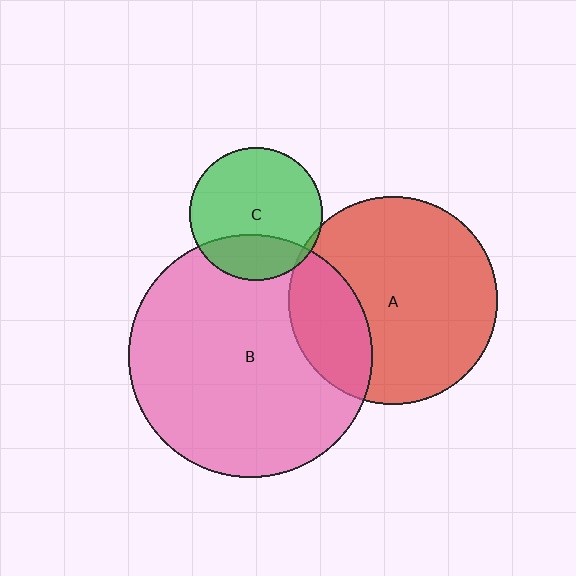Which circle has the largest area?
Circle B (pink).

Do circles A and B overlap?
Yes.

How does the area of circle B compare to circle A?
Approximately 1.4 times.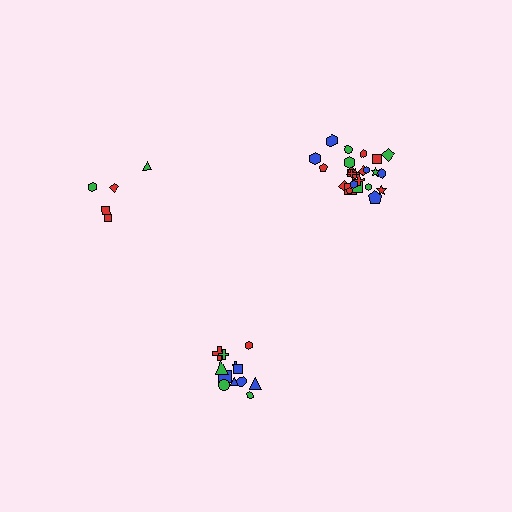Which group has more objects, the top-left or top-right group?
The top-right group.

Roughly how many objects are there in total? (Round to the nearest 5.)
Roughly 40 objects in total.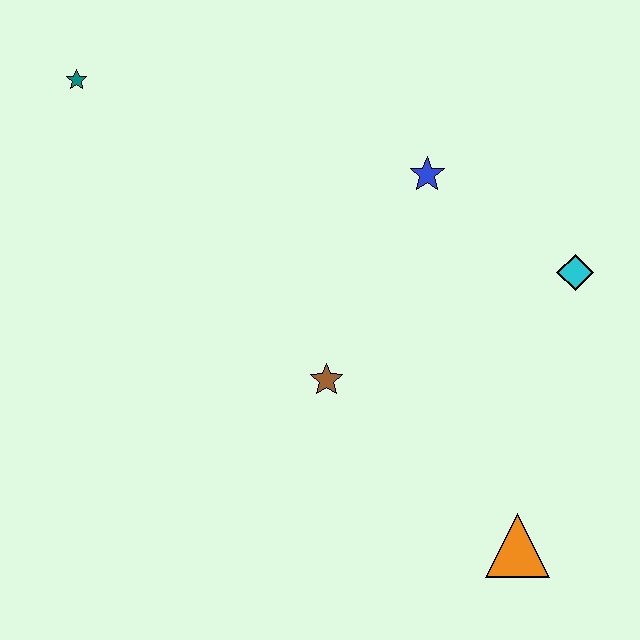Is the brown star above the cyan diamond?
No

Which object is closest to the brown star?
The blue star is closest to the brown star.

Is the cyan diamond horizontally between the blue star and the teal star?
No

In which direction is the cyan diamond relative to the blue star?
The cyan diamond is to the right of the blue star.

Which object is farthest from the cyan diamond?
The teal star is farthest from the cyan diamond.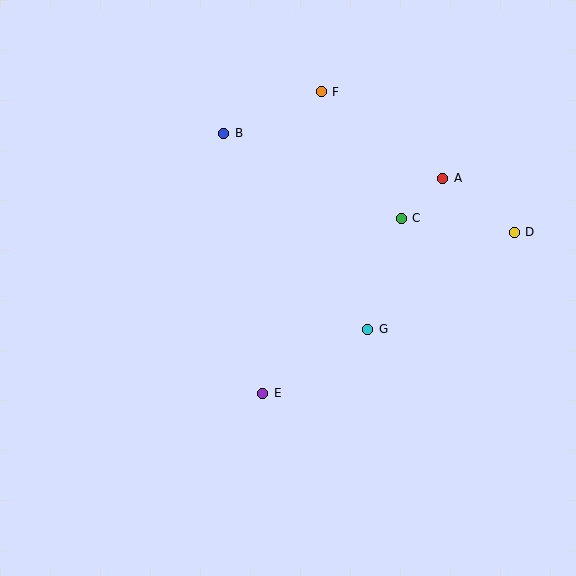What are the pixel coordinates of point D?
Point D is at (514, 232).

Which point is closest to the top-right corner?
Point A is closest to the top-right corner.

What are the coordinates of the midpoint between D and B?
The midpoint between D and B is at (369, 183).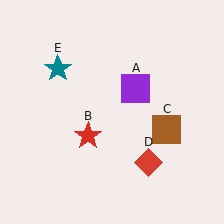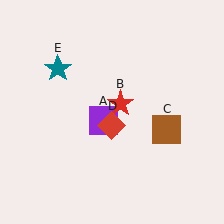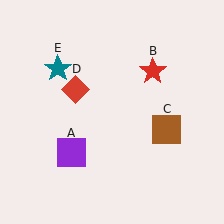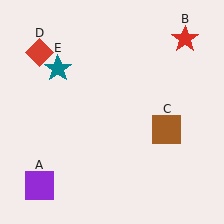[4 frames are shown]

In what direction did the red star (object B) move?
The red star (object B) moved up and to the right.